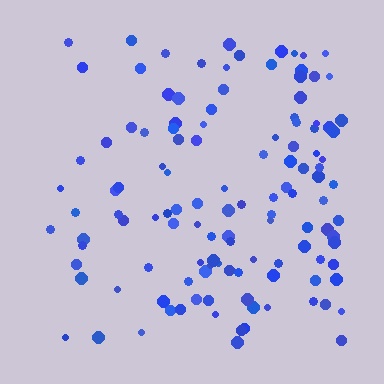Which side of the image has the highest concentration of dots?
The right.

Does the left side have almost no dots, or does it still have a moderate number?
Still a moderate number, just noticeably fewer than the right.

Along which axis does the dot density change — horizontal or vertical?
Horizontal.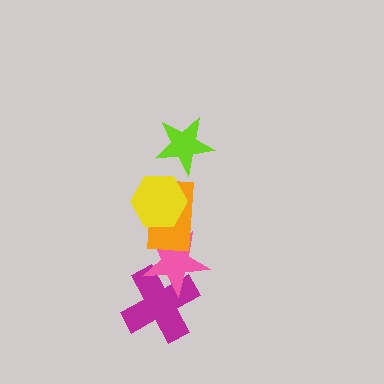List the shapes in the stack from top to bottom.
From top to bottom: the lime star, the yellow hexagon, the orange rectangle, the pink star, the magenta cross.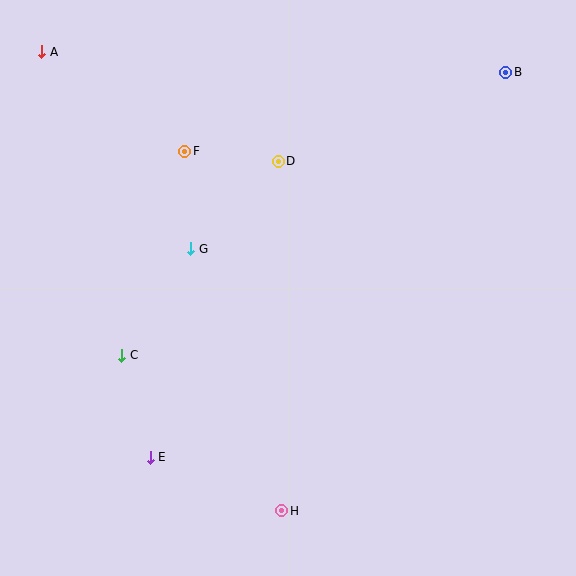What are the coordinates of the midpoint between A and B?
The midpoint between A and B is at (274, 62).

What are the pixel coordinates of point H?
Point H is at (282, 511).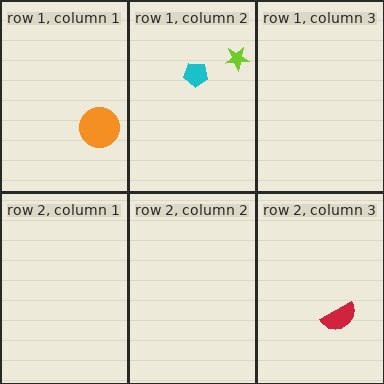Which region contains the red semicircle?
The row 2, column 3 region.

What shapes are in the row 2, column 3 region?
The red semicircle.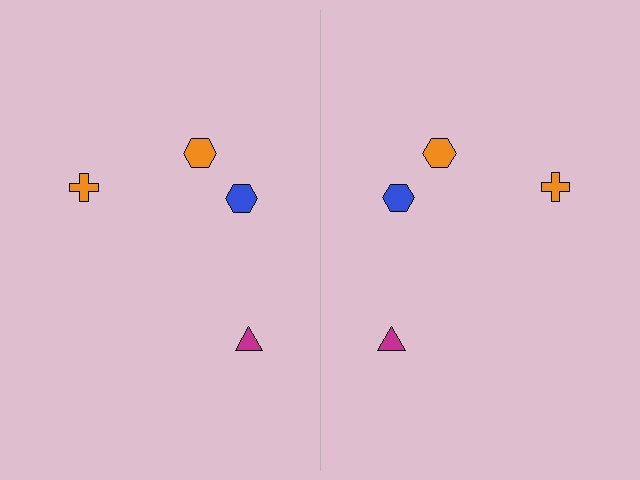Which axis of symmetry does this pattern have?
The pattern has a vertical axis of symmetry running through the center of the image.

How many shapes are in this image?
There are 8 shapes in this image.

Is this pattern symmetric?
Yes, this pattern has bilateral (reflection) symmetry.